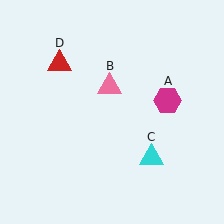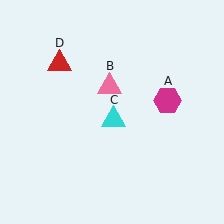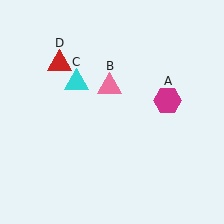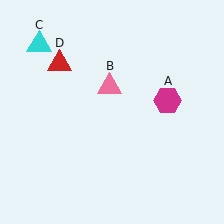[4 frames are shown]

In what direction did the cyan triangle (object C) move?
The cyan triangle (object C) moved up and to the left.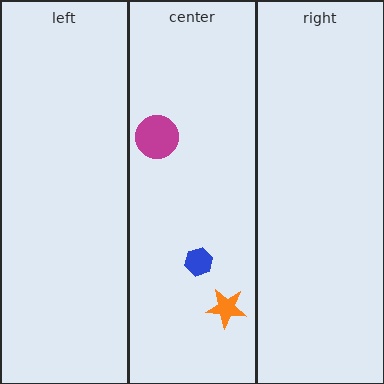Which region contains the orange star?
The center region.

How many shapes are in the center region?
3.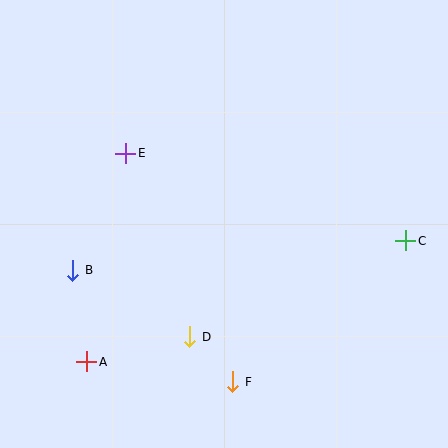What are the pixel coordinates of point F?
Point F is at (233, 382).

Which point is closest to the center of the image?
Point D at (190, 337) is closest to the center.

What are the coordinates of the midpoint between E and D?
The midpoint between E and D is at (158, 245).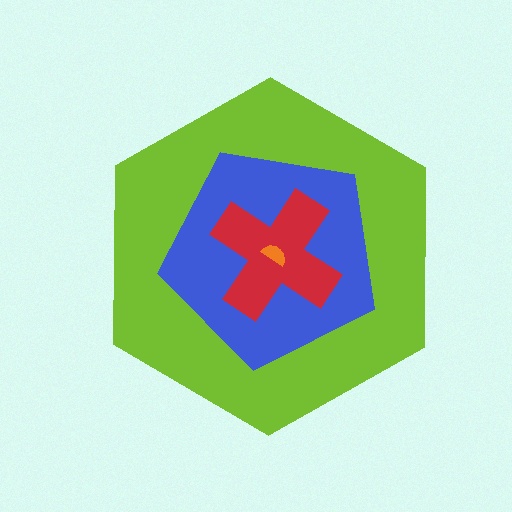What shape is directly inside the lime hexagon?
The blue pentagon.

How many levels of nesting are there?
4.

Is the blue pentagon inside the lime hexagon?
Yes.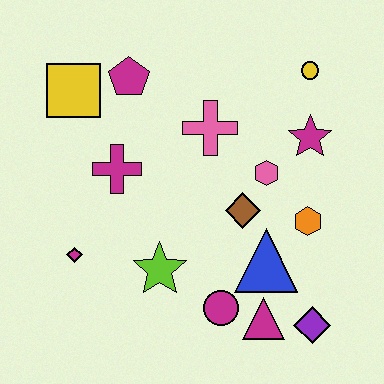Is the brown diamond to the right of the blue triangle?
No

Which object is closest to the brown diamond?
The pink hexagon is closest to the brown diamond.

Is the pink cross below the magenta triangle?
No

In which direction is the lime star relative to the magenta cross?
The lime star is below the magenta cross.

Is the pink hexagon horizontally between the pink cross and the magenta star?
Yes